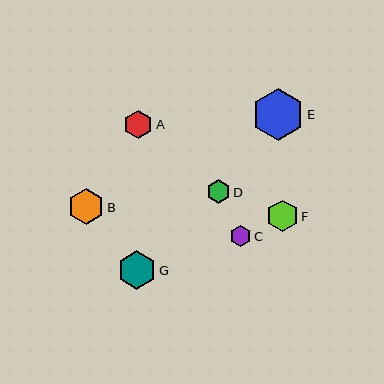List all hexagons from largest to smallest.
From largest to smallest: E, G, B, F, A, D, C.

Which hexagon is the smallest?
Hexagon C is the smallest with a size of approximately 20 pixels.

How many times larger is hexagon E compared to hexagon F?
Hexagon E is approximately 1.7 times the size of hexagon F.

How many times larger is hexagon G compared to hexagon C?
Hexagon G is approximately 1.9 times the size of hexagon C.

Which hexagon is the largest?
Hexagon E is the largest with a size of approximately 52 pixels.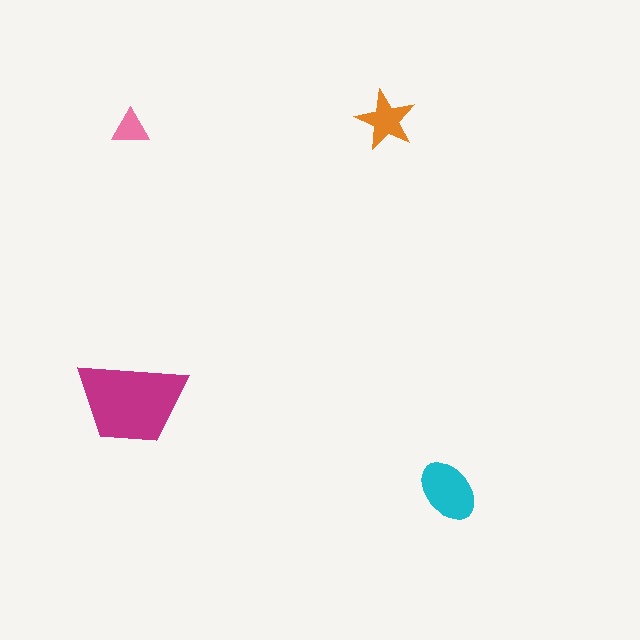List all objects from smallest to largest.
The pink triangle, the orange star, the cyan ellipse, the magenta trapezoid.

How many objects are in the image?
There are 4 objects in the image.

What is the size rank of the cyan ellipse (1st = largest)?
2nd.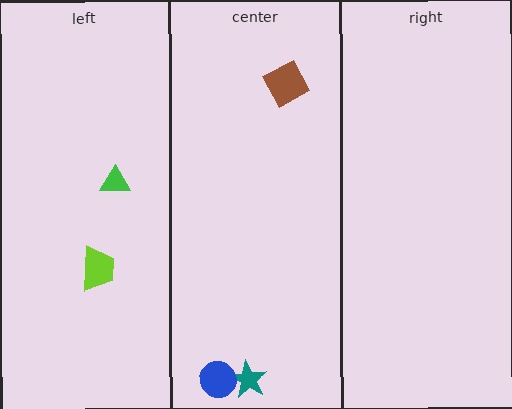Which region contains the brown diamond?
The center region.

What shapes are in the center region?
The teal star, the blue circle, the brown diamond.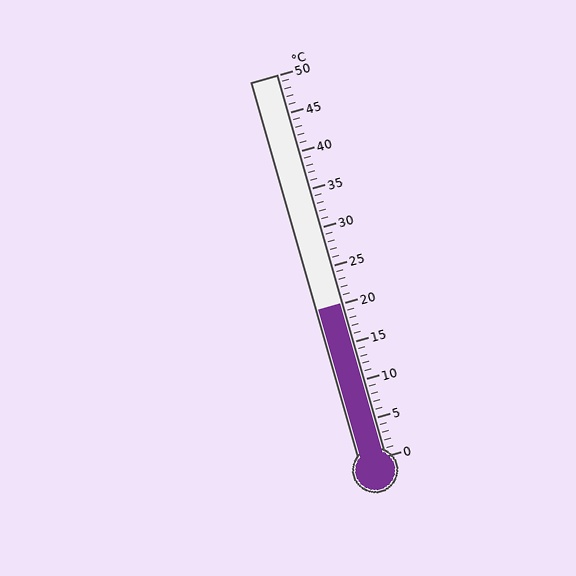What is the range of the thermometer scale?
The thermometer scale ranges from 0°C to 50°C.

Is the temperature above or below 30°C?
The temperature is below 30°C.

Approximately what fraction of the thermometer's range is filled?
The thermometer is filled to approximately 40% of its range.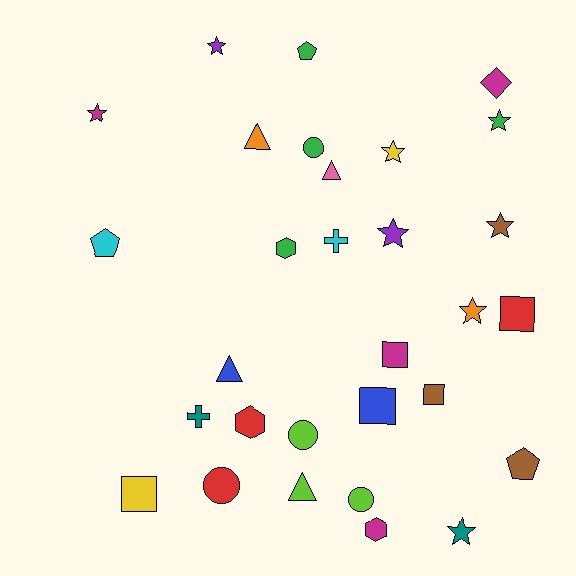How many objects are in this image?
There are 30 objects.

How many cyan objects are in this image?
There are 2 cyan objects.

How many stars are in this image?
There are 8 stars.